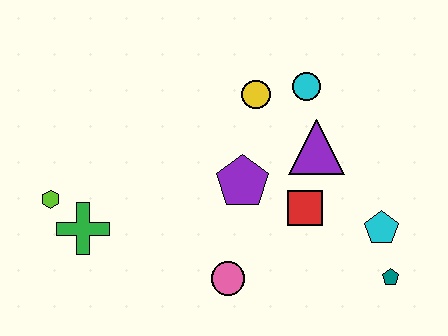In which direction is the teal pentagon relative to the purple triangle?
The teal pentagon is below the purple triangle.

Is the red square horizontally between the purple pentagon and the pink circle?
No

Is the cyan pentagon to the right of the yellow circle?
Yes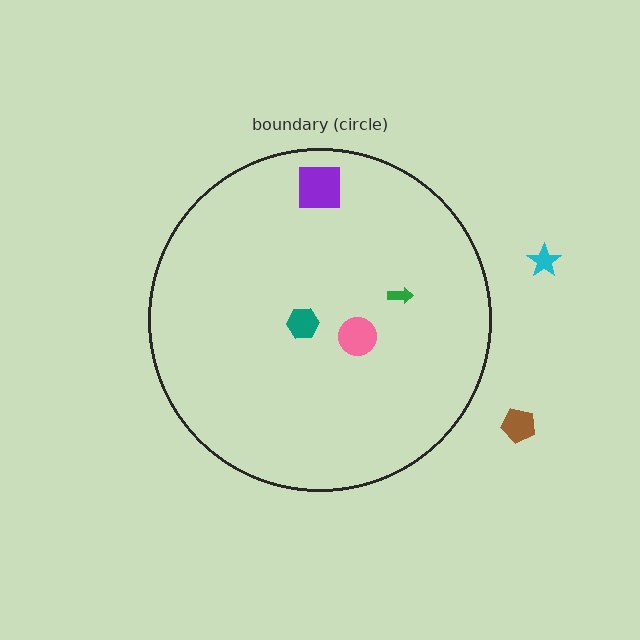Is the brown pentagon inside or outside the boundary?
Outside.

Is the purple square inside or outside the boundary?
Inside.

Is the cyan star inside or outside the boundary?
Outside.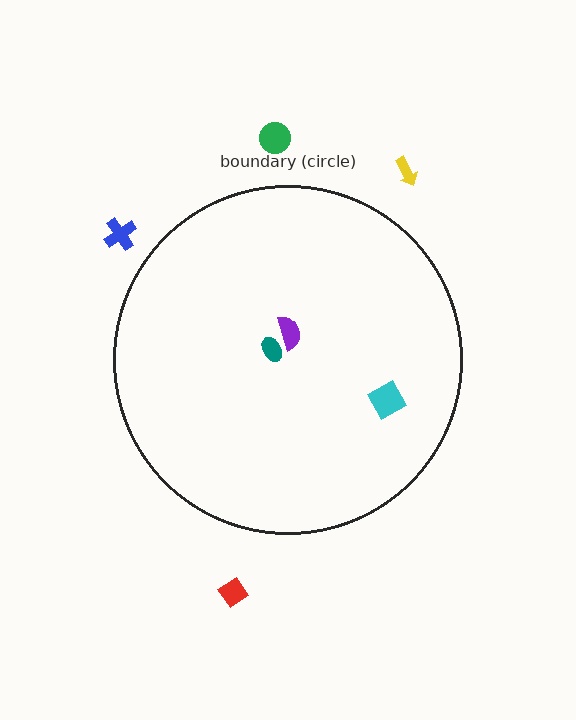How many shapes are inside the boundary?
3 inside, 4 outside.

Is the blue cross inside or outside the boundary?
Outside.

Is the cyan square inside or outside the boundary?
Inside.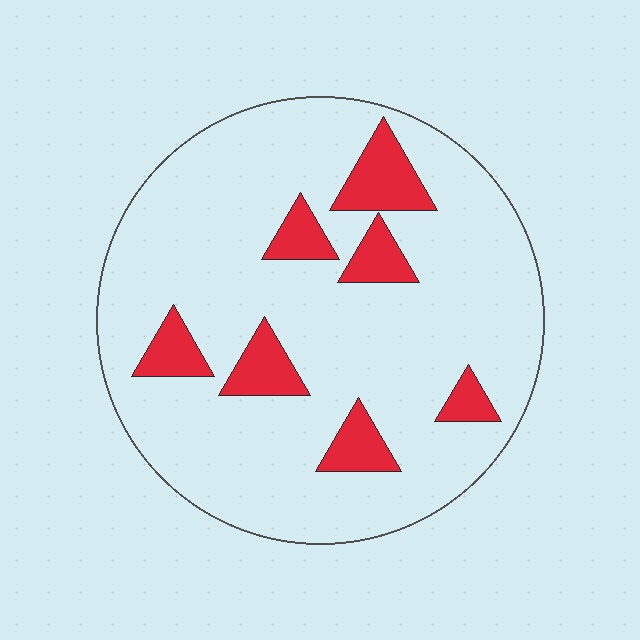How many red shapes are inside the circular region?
7.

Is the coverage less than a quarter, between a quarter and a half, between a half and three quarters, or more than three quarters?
Less than a quarter.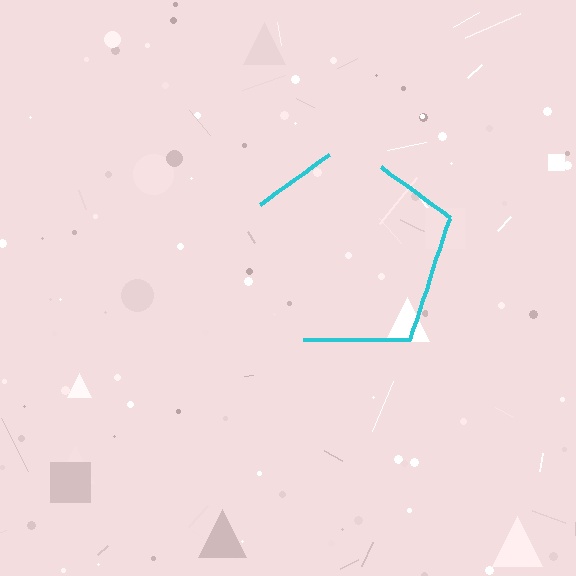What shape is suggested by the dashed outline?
The dashed outline suggests a pentagon.